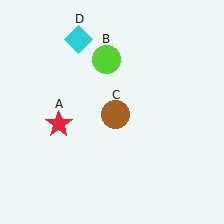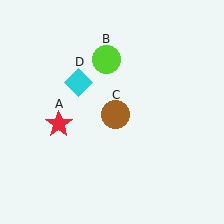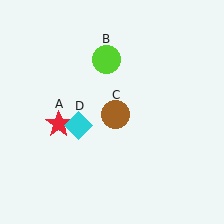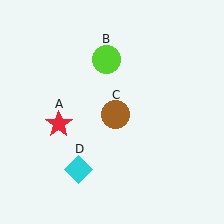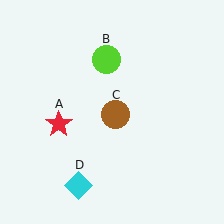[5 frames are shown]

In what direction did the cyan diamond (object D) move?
The cyan diamond (object D) moved down.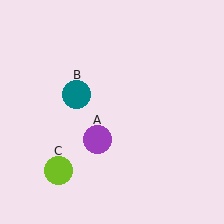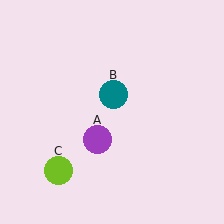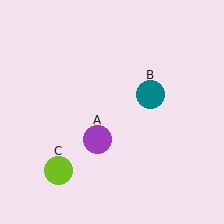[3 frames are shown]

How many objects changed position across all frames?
1 object changed position: teal circle (object B).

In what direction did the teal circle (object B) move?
The teal circle (object B) moved right.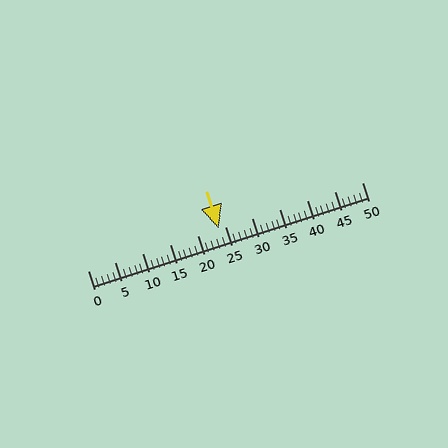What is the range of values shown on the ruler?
The ruler shows values from 0 to 50.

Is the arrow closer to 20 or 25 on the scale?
The arrow is closer to 25.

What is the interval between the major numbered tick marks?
The major tick marks are spaced 5 units apart.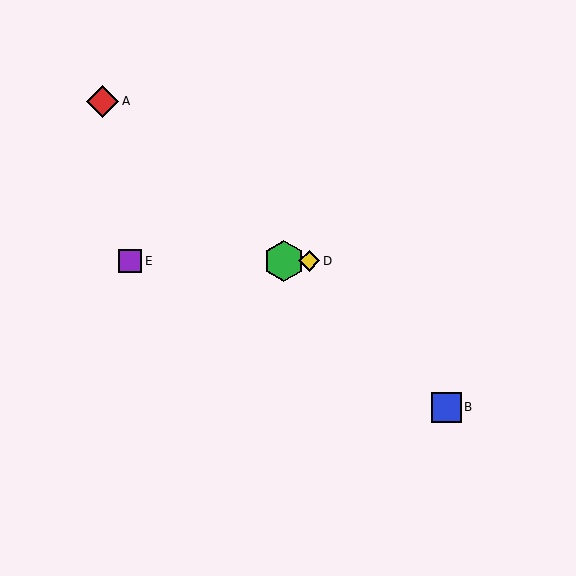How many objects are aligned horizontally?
3 objects (C, D, E) are aligned horizontally.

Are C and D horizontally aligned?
Yes, both are at y≈261.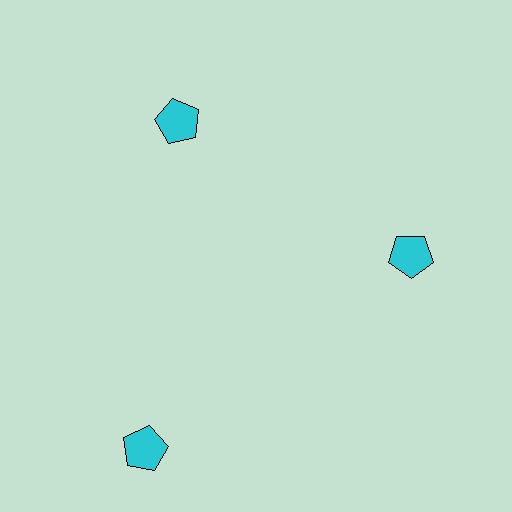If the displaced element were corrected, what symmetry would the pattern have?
It would have 3-fold rotational symmetry — the pattern would map onto itself every 120 degrees.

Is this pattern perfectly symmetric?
No. The 3 cyan pentagons are arranged in a ring, but one element near the 7 o'clock position is pushed outward from the center, breaking the 3-fold rotational symmetry.